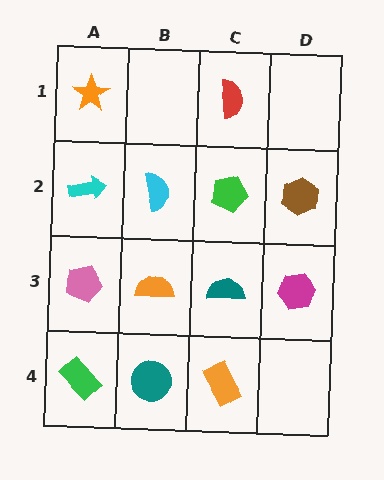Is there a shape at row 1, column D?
No, that cell is empty.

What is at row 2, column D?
A brown hexagon.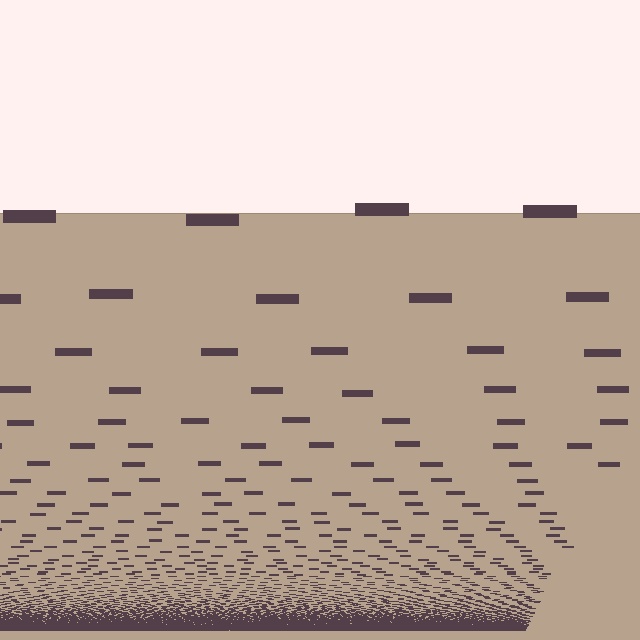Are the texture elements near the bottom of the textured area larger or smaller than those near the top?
Smaller. The gradient is inverted — elements near the bottom are smaller and denser.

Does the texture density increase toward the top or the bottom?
Density increases toward the bottom.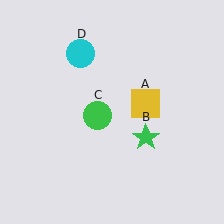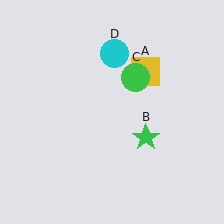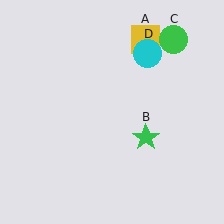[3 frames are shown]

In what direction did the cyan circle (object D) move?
The cyan circle (object D) moved right.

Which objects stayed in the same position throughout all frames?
Green star (object B) remained stationary.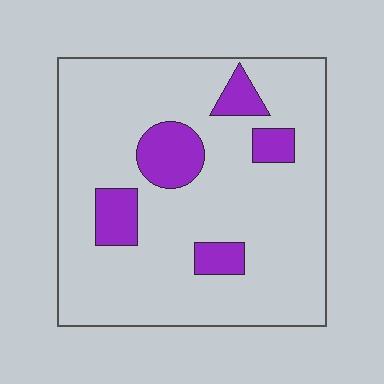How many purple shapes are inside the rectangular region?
5.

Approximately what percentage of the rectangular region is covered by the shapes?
Approximately 15%.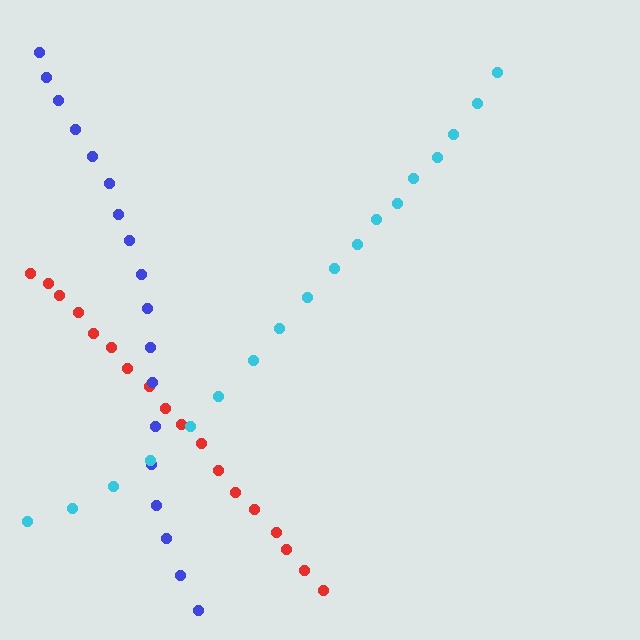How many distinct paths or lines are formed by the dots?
There are 3 distinct paths.